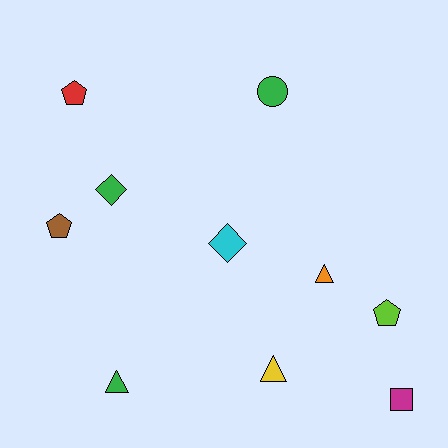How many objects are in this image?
There are 10 objects.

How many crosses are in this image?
There are no crosses.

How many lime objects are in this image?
There is 1 lime object.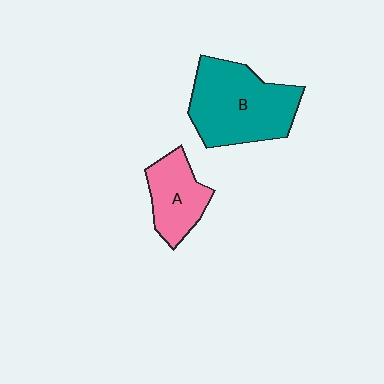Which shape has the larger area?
Shape B (teal).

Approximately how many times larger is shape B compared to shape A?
Approximately 1.8 times.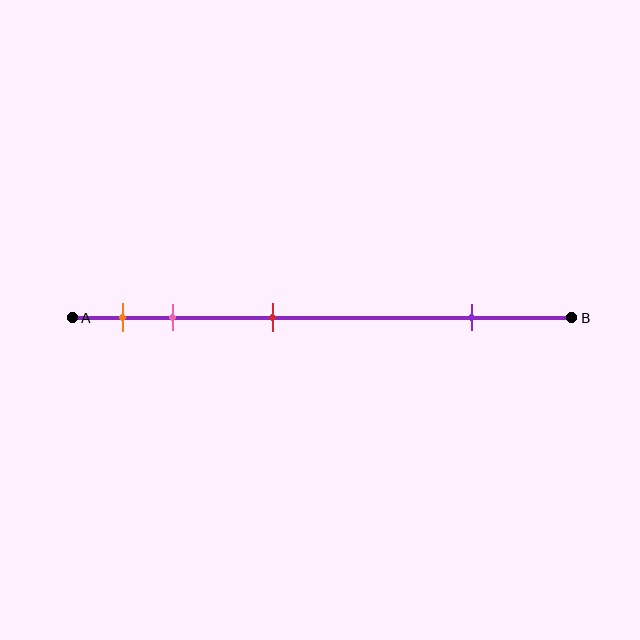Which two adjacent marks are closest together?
The orange and pink marks are the closest adjacent pair.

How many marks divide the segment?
There are 4 marks dividing the segment.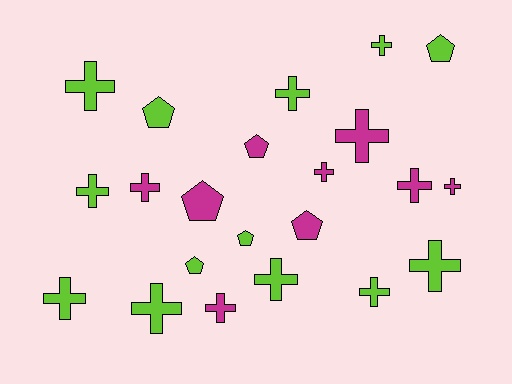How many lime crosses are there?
There are 9 lime crosses.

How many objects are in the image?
There are 22 objects.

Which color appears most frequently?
Lime, with 13 objects.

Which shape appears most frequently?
Cross, with 15 objects.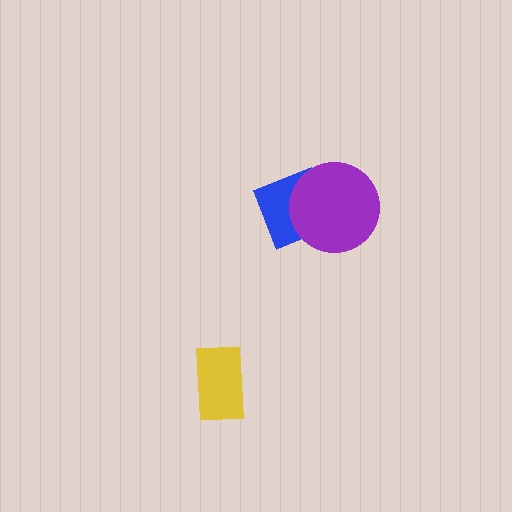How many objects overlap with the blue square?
1 object overlaps with the blue square.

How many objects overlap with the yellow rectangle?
0 objects overlap with the yellow rectangle.